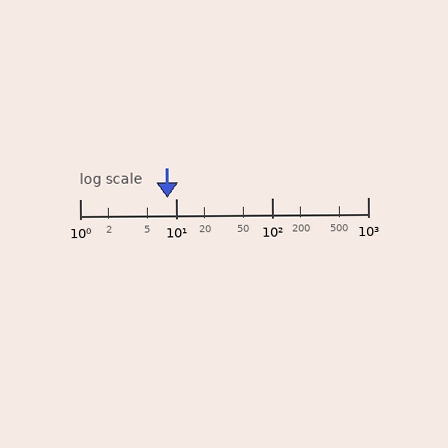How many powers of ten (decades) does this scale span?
The scale spans 3 decades, from 1 to 1000.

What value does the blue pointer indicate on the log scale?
The pointer indicates approximately 8.2.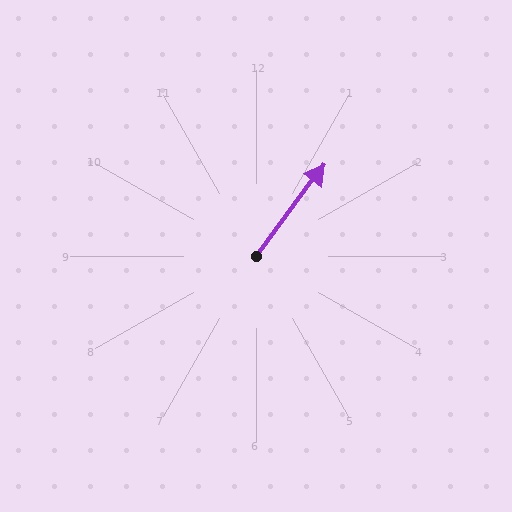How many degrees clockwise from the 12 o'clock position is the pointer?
Approximately 37 degrees.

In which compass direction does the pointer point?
Northeast.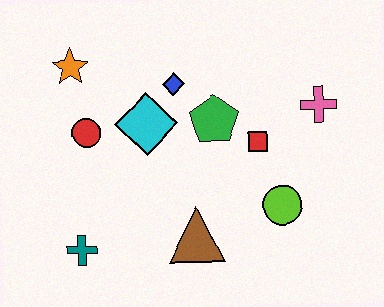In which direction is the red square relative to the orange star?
The red square is to the right of the orange star.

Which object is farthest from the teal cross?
The pink cross is farthest from the teal cross.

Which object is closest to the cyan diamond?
The blue diamond is closest to the cyan diamond.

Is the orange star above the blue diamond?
Yes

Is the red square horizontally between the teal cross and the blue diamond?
No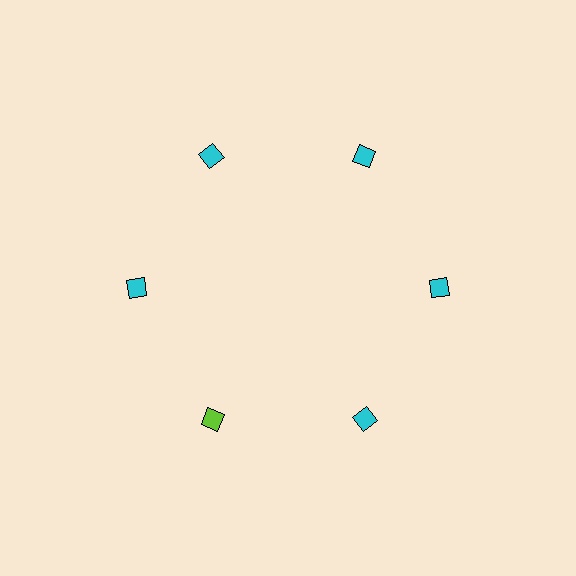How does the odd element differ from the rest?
It has a different color: lime instead of cyan.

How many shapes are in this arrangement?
There are 6 shapes arranged in a ring pattern.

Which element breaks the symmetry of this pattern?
The lime diamond at roughly the 7 o'clock position breaks the symmetry. All other shapes are cyan diamonds.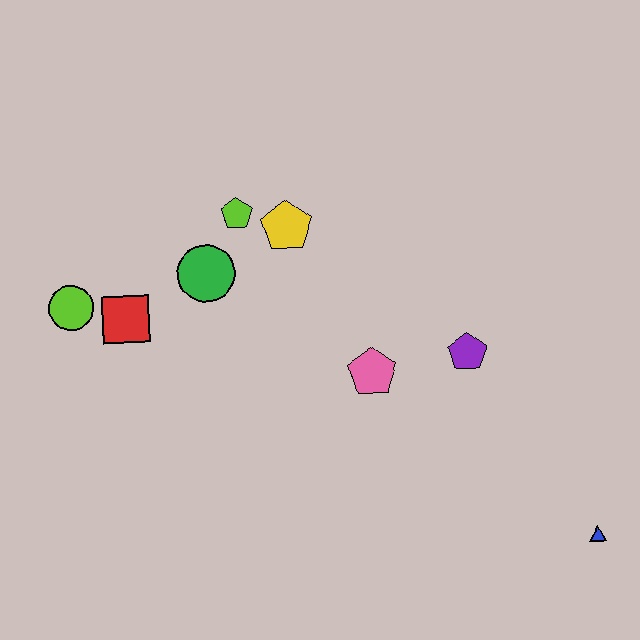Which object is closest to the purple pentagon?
The pink pentagon is closest to the purple pentagon.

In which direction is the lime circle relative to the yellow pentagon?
The lime circle is to the left of the yellow pentagon.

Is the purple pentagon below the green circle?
Yes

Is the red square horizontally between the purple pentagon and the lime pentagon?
No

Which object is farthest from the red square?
The blue triangle is farthest from the red square.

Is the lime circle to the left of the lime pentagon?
Yes